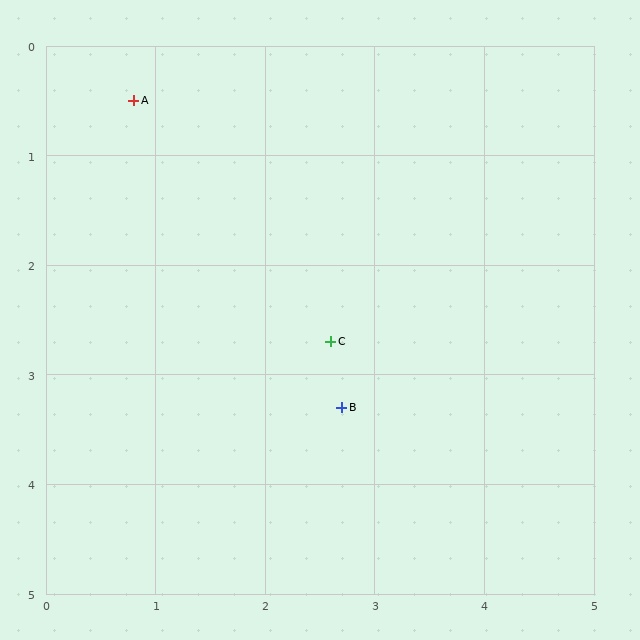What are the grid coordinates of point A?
Point A is at approximately (0.8, 0.5).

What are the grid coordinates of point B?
Point B is at approximately (2.7, 3.3).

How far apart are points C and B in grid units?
Points C and B are about 0.6 grid units apart.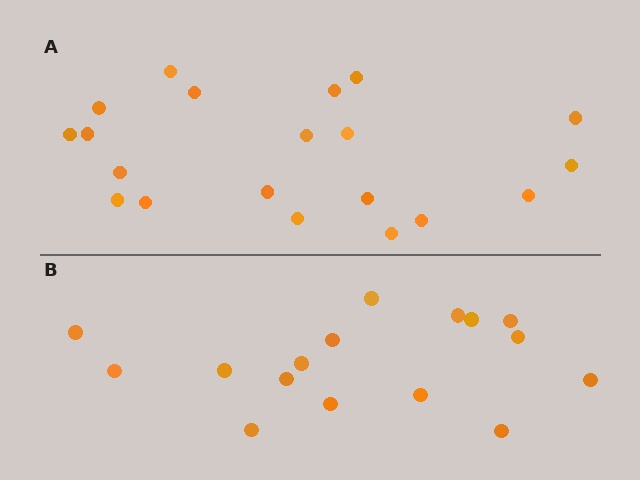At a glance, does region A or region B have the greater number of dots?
Region A (the top region) has more dots.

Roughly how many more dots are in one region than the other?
Region A has about 4 more dots than region B.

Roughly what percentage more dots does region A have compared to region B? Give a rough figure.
About 25% more.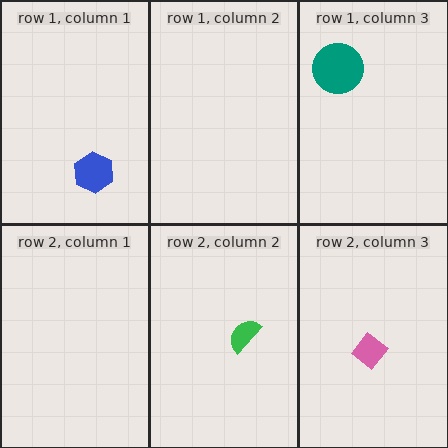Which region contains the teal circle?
The row 1, column 3 region.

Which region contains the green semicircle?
The row 2, column 2 region.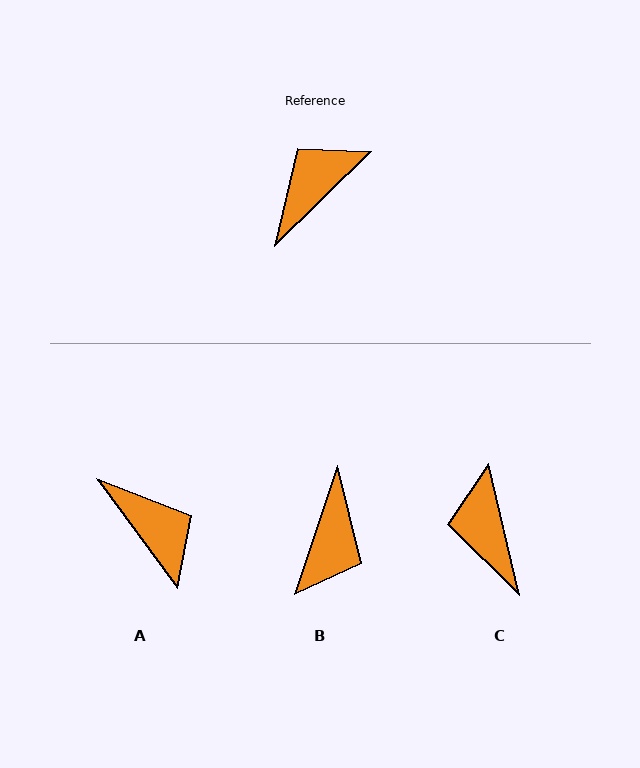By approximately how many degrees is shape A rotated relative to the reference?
Approximately 98 degrees clockwise.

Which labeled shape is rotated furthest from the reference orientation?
B, about 153 degrees away.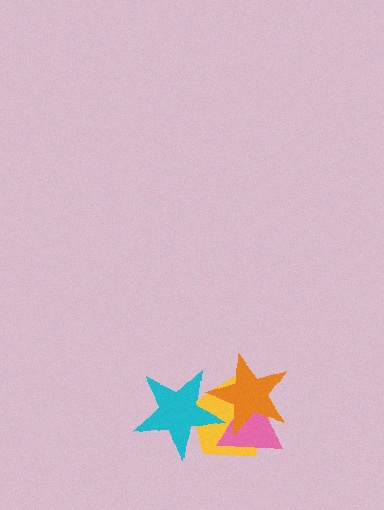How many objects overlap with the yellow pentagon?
3 objects overlap with the yellow pentagon.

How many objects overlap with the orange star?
3 objects overlap with the orange star.